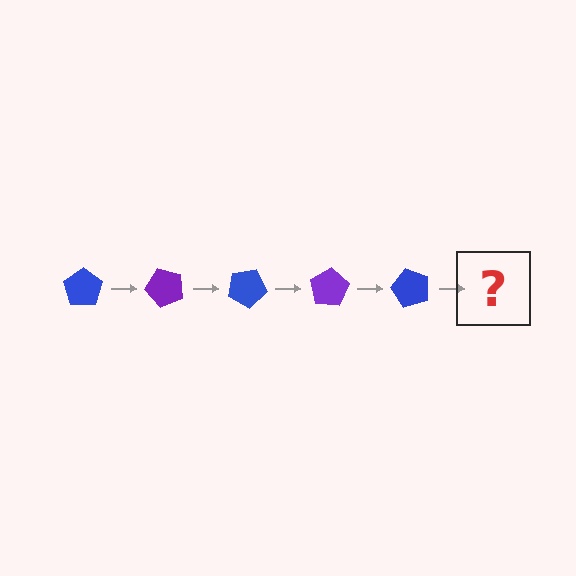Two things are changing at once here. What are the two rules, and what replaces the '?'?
The two rules are that it rotates 50 degrees each step and the color cycles through blue and purple. The '?' should be a purple pentagon, rotated 250 degrees from the start.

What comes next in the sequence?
The next element should be a purple pentagon, rotated 250 degrees from the start.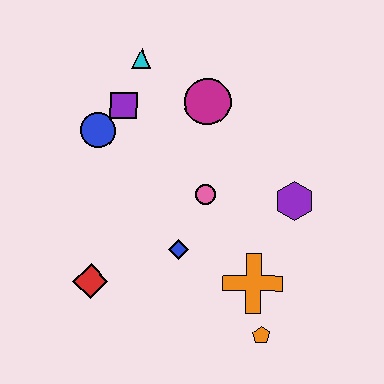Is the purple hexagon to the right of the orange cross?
Yes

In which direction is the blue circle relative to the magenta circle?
The blue circle is to the left of the magenta circle.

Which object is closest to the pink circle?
The blue diamond is closest to the pink circle.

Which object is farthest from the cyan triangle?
The orange pentagon is farthest from the cyan triangle.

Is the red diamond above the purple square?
No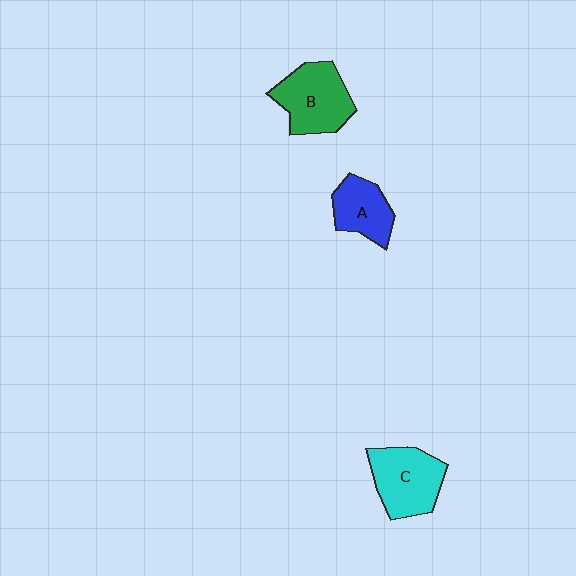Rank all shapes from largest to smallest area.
From largest to smallest: B (green), C (cyan), A (blue).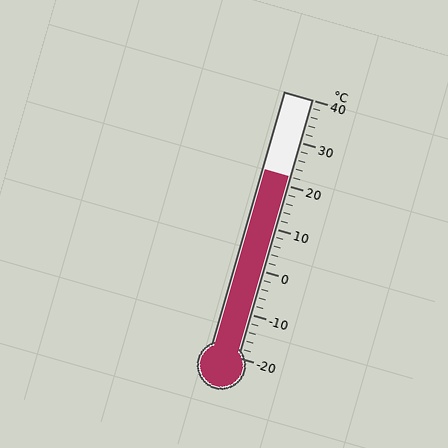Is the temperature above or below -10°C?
The temperature is above -10°C.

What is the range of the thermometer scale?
The thermometer scale ranges from -20°C to 40°C.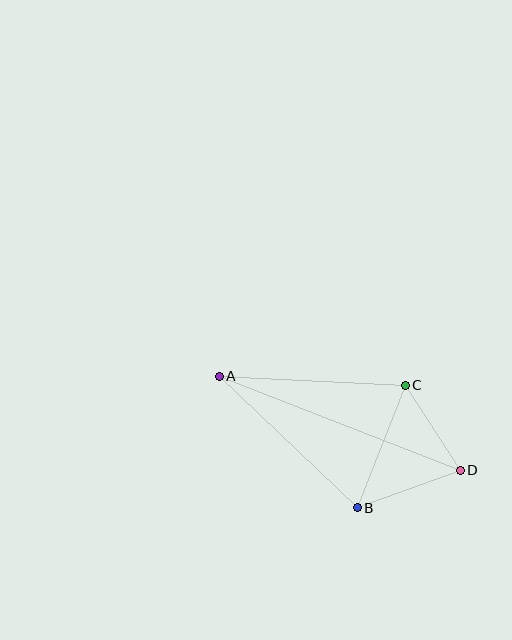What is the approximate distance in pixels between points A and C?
The distance between A and C is approximately 186 pixels.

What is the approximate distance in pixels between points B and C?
The distance between B and C is approximately 131 pixels.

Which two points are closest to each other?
Points C and D are closest to each other.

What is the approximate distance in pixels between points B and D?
The distance between B and D is approximately 110 pixels.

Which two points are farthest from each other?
Points A and D are farthest from each other.